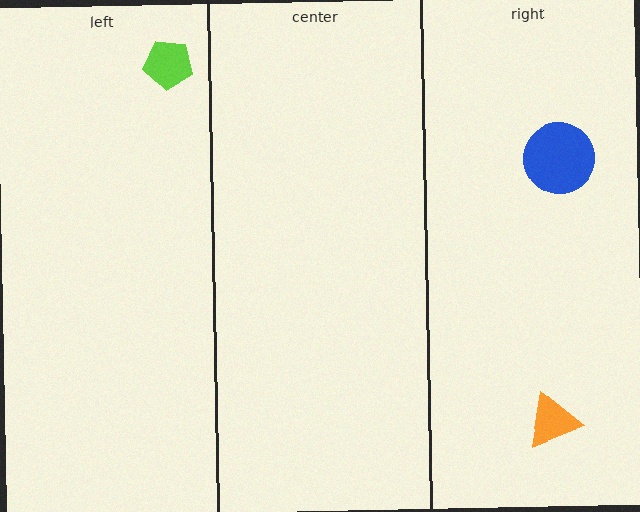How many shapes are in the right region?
2.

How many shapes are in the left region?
1.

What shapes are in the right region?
The orange triangle, the blue circle.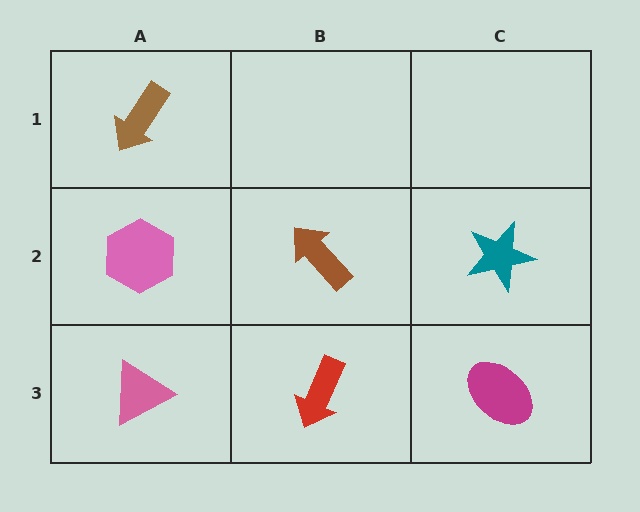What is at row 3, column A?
A pink triangle.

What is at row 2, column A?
A pink hexagon.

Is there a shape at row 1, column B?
No, that cell is empty.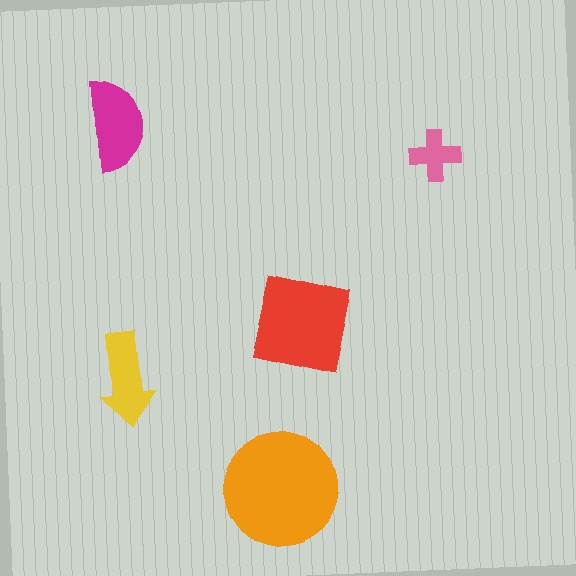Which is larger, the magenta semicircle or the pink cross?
The magenta semicircle.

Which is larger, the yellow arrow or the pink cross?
The yellow arrow.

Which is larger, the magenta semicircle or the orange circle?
The orange circle.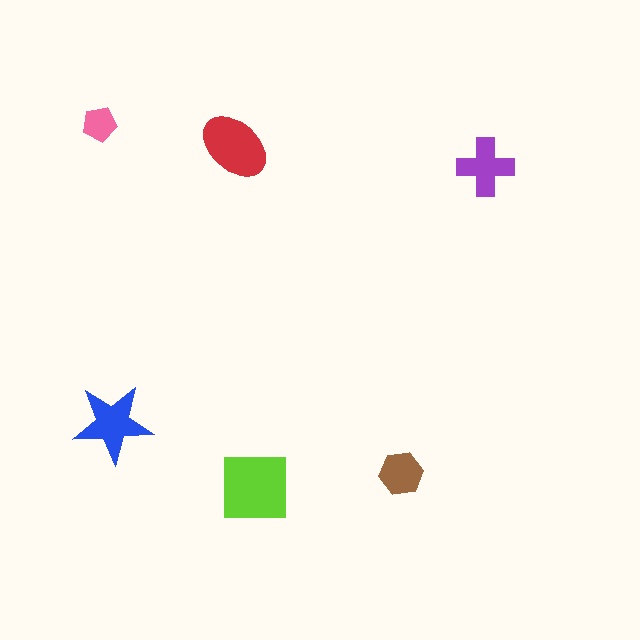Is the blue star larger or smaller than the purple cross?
Larger.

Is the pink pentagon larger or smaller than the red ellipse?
Smaller.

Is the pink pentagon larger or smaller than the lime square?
Smaller.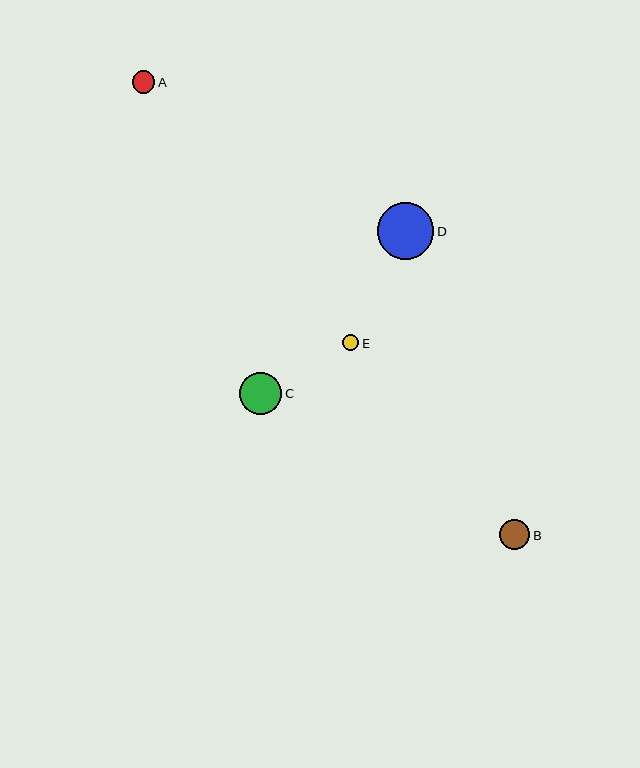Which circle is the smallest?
Circle E is the smallest with a size of approximately 16 pixels.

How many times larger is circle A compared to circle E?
Circle A is approximately 1.4 times the size of circle E.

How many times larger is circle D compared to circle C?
Circle D is approximately 1.3 times the size of circle C.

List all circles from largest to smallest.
From largest to smallest: D, C, B, A, E.